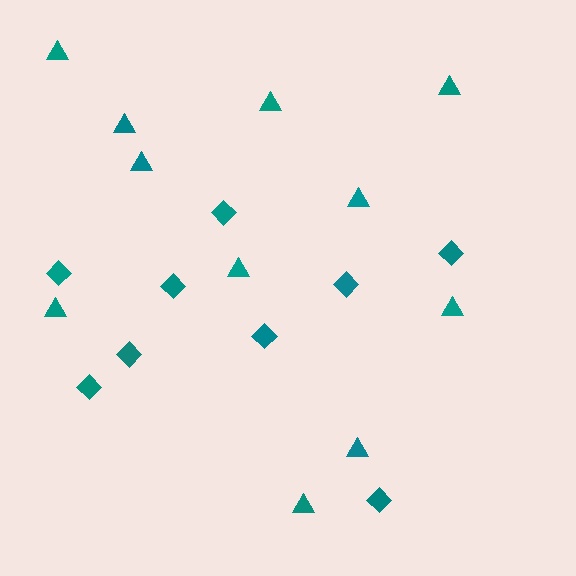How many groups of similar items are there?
There are 2 groups: one group of triangles (11) and one group of diamonds (9).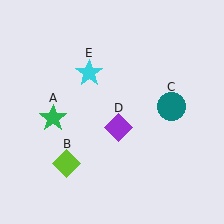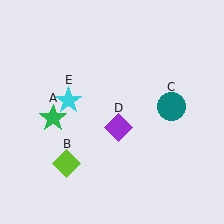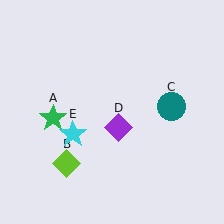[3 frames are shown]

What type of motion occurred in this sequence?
The cyan star (object E) rotated counterclockwise around the center of the scene.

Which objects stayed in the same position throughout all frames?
Green star (object A) and lime diamond (object B) and teal circle (object C) and purple diamond (object D) remained stationary.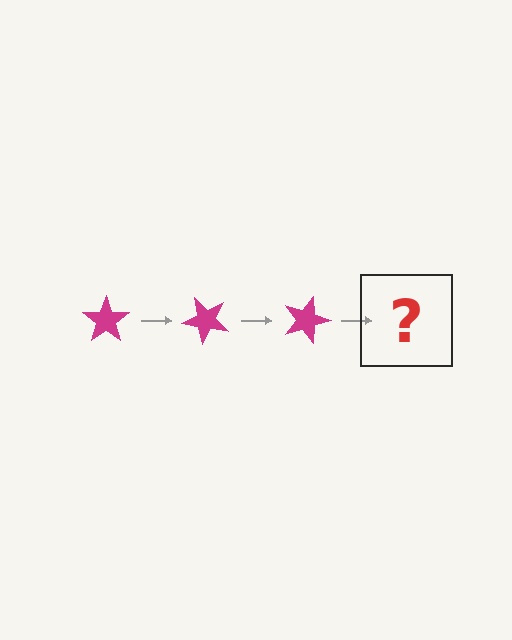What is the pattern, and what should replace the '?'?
The pattern is that the star rotates 45 degrees each step. The '?' should be a magenta star rotated 135 degrees.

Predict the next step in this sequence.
The next step is a magenta star rotated 135 degrees.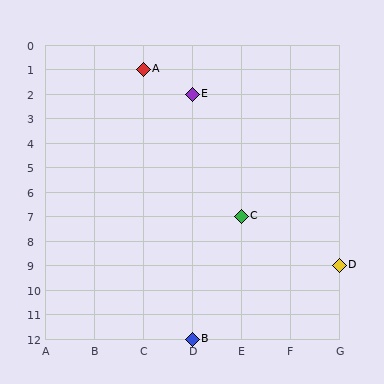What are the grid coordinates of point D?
Point D is at grid coordinates (G, 9).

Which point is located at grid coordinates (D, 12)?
Point B is at (D, 12).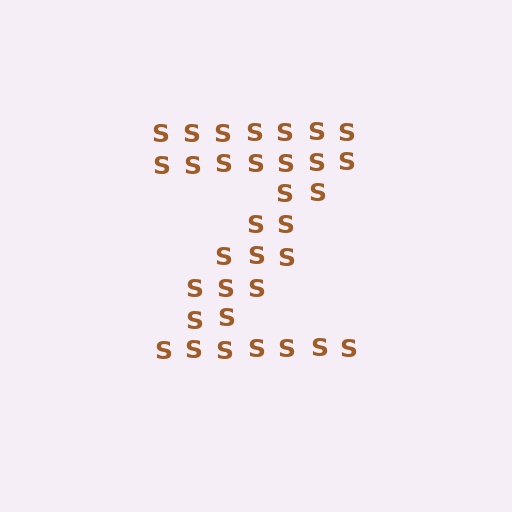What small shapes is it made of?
It is made of small letter S's.